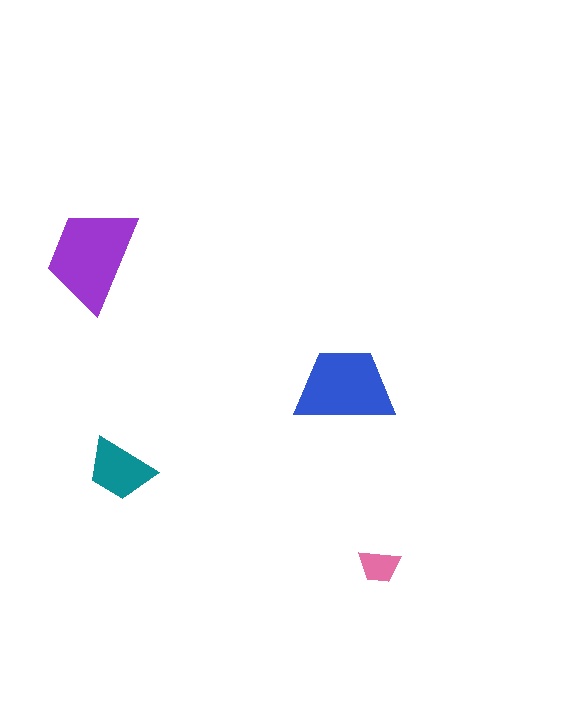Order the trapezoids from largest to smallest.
the purple one, the blue one, the teal one, the pink one.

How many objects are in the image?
There are 4 objects in the image.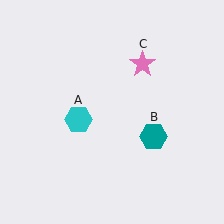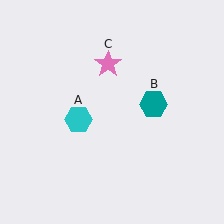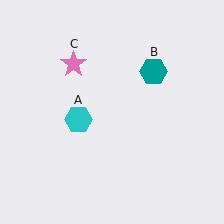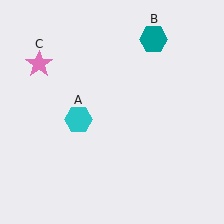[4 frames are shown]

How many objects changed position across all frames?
2 objects changed position: teal hexagon (object B), pink star (object C).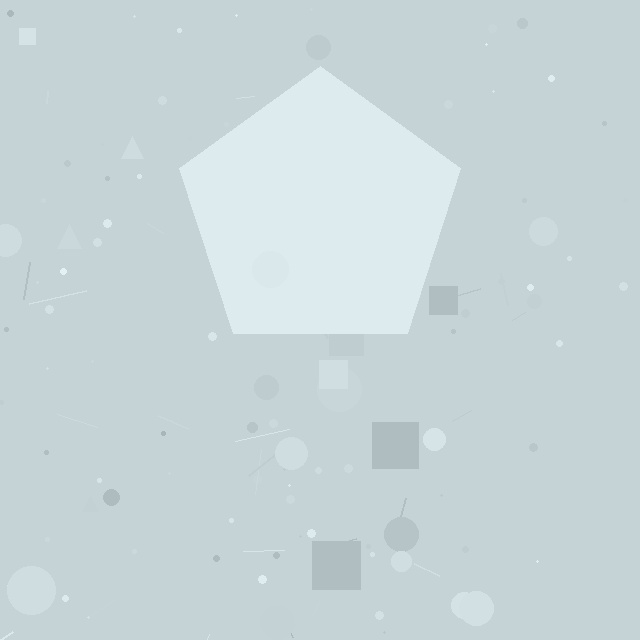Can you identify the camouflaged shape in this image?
The camouflaged shape is a pentagon.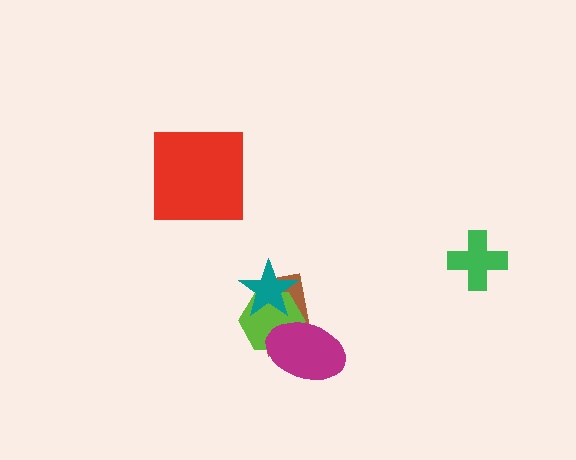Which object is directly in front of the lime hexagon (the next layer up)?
The magenta ellipse is directly in front of the lime hexagon.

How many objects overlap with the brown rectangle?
3 objects overlap with the brown rectangle.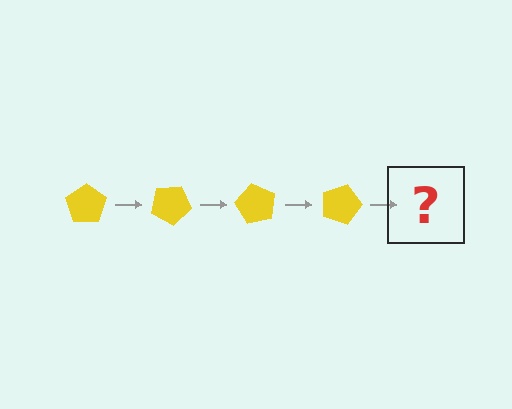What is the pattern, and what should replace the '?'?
The pattern is that the pentagon rotates 30 degrees each step. The '?' should be a yellow pentagon rotated 120 degrees.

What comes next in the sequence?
The next element should be a yellow pentagon rotated 120 degrees.